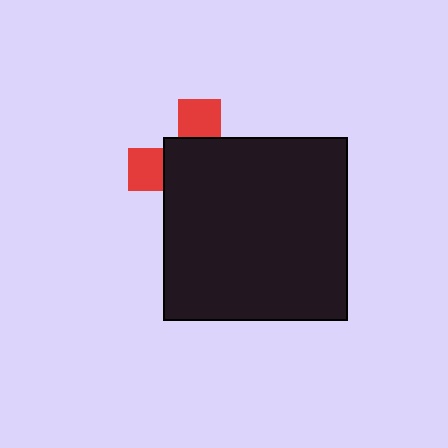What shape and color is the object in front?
The object in front is a black square.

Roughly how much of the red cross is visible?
A small part of it is visible (roughly 31%).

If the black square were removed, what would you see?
You would see the complete red cross.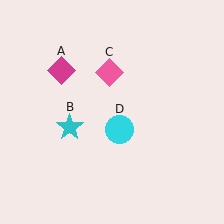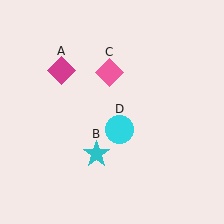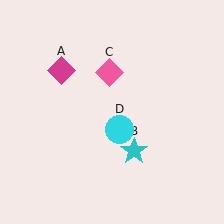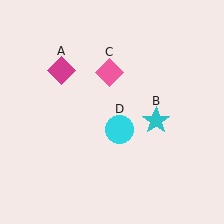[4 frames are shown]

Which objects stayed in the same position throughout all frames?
Magenta diamond (object A) and pink diamond (object C) and cyan circle (object D) remained stationary.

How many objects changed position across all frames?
1 object changed position: cyan star (object B).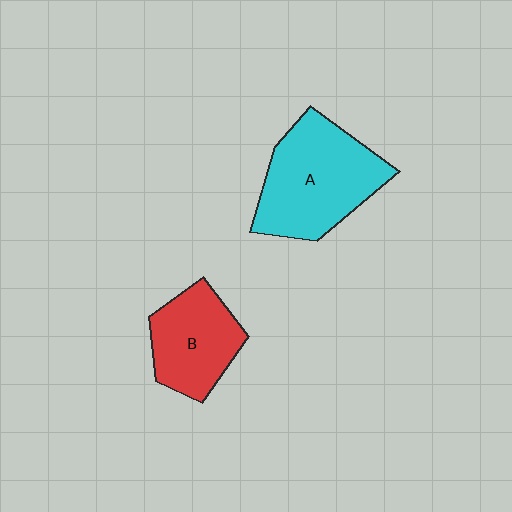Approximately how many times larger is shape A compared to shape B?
Approximately 1.5 times.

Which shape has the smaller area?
Shape B (red).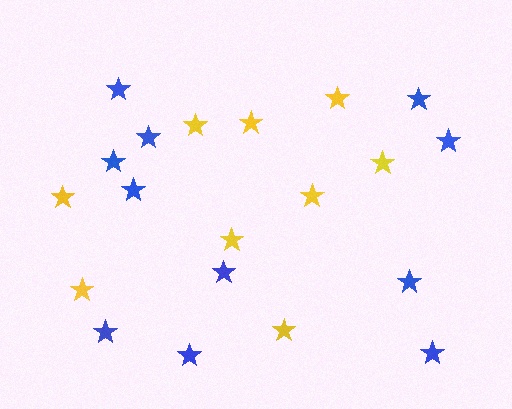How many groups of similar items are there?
There are 2 groups: one group of blue stars (11) and one group of yellow stars (9).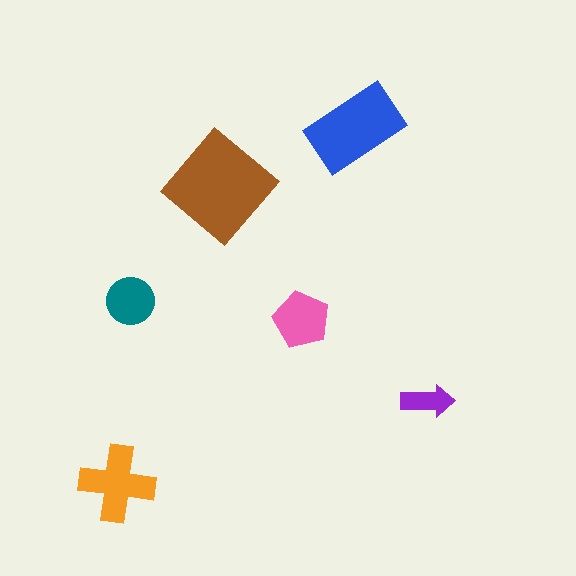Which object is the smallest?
The purple arrow.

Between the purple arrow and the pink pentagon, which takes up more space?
The pink pentagon.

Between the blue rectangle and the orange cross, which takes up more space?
The blue rectangle.